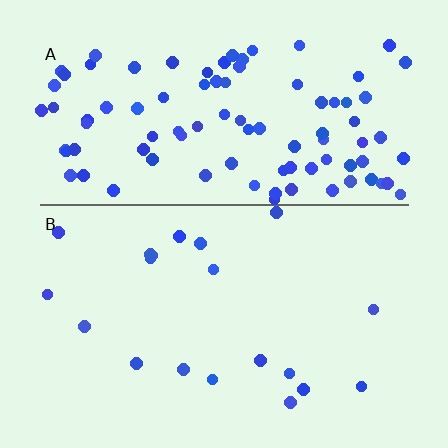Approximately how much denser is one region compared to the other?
Approximately 4.8× — region A over region B.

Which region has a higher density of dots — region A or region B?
A (the top).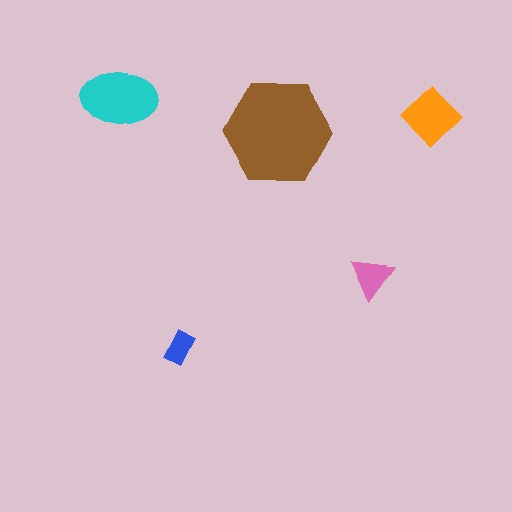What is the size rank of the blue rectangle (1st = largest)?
5th.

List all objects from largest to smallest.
The brown hexagon, the cyan ellipse, the orange diamond, the pink triangle, the blue rectangle.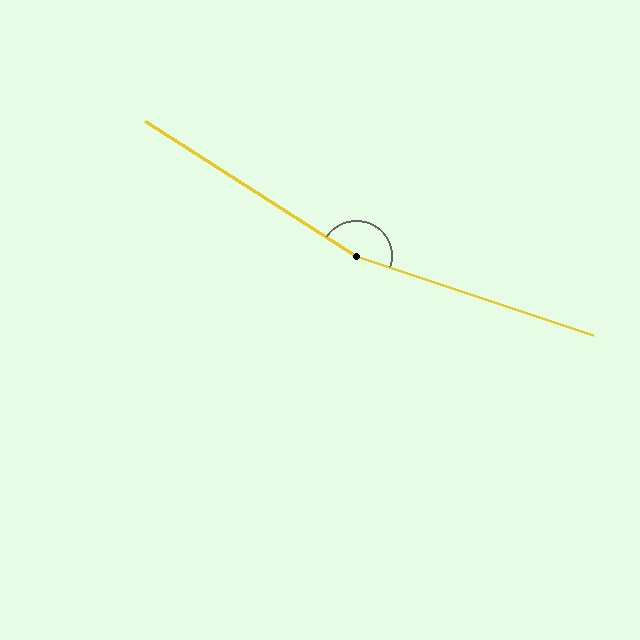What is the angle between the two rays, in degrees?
Approximately 166 degrees.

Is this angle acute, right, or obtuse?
It is obtuse.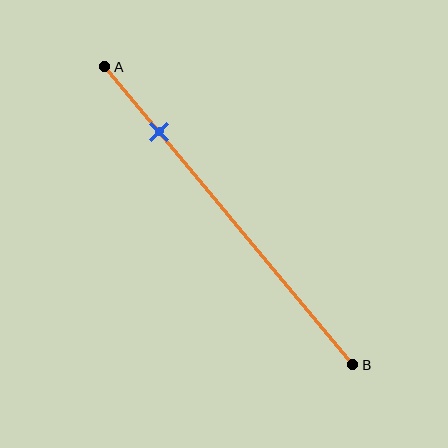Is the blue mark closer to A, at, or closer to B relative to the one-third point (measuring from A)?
The blue mark is closer to point A than the one-third point of segment AB.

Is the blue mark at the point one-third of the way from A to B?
No, the mark is at about 20% from A, not at the 33% one-third point.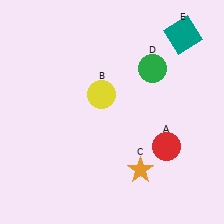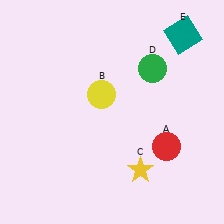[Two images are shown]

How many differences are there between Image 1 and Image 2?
There is 1 difference between the two images.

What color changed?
The star (C) changed from orange in Image 1 to yellow in Image 2.